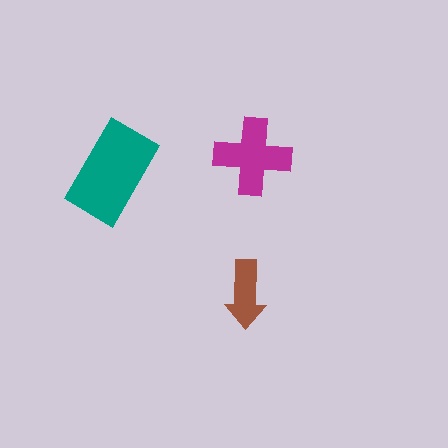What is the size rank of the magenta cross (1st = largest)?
2nd.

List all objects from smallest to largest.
The brown arrow, the magenta cross, the teal rectangle.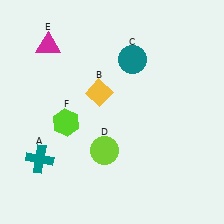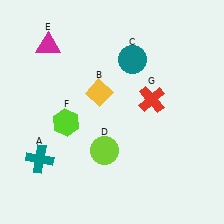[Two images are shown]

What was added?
A red cross (G) was added in Image 2.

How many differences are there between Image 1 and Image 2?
There is 1 difference between the two images.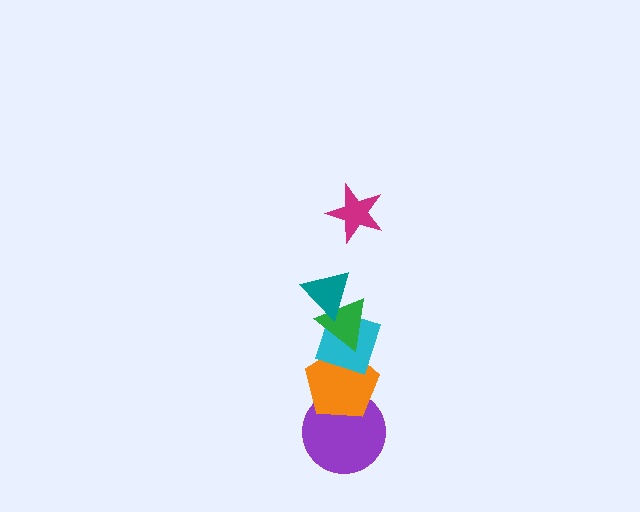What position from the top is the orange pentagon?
The orange pentagon is 5th from the top.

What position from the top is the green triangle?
The green triangle is 3rd from the top.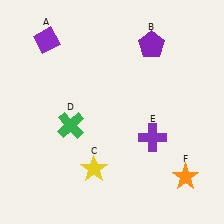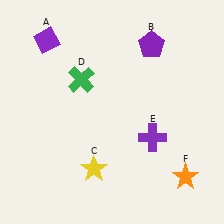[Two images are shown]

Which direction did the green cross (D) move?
The green cross (D) moved up.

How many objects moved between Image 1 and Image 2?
1 object moved between the two images.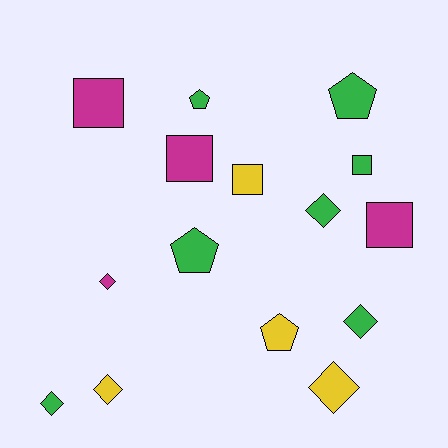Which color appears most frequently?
Green, with 7 objects.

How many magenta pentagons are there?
There are no magenta pentagons.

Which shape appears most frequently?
Diamond, with 6 objects.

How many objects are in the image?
There are 15 objects.